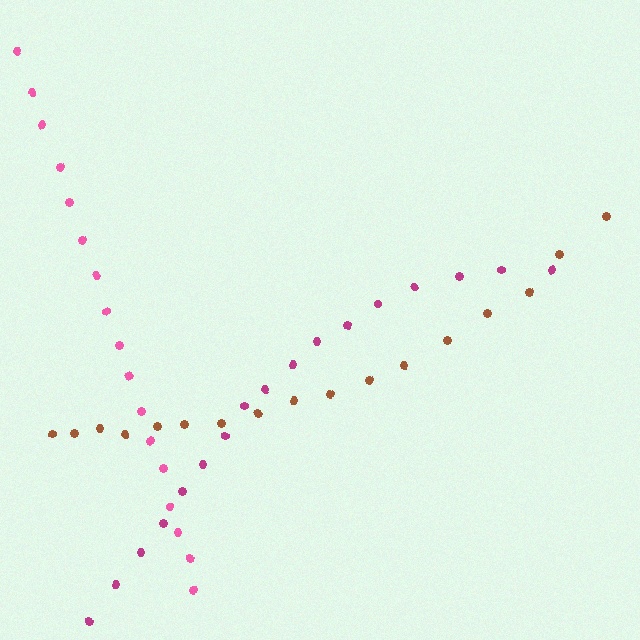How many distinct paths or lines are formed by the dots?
There are 3 distinct paths.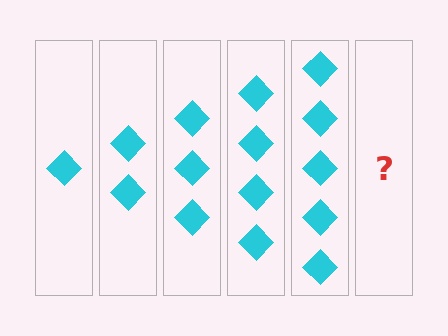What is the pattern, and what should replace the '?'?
The pattern is that each step adds one more diamond. The '?' should be 6 diamonds.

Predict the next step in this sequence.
The next step is 6 diamonds.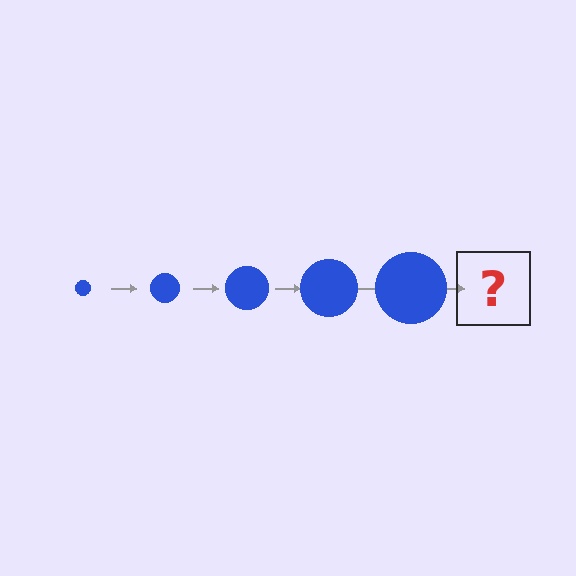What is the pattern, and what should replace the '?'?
The pattern is that the circle gets progressively larger each step. The '?' should be a blue circle, larger than the previous one.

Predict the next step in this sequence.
The next step is a blue circle, larger than the previous one.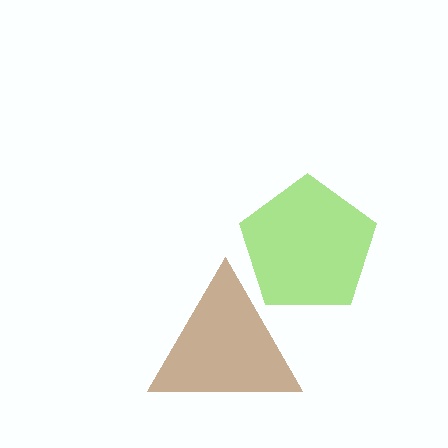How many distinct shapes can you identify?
There are 2 distinct shapes: a lime pentagon, a brown triangle.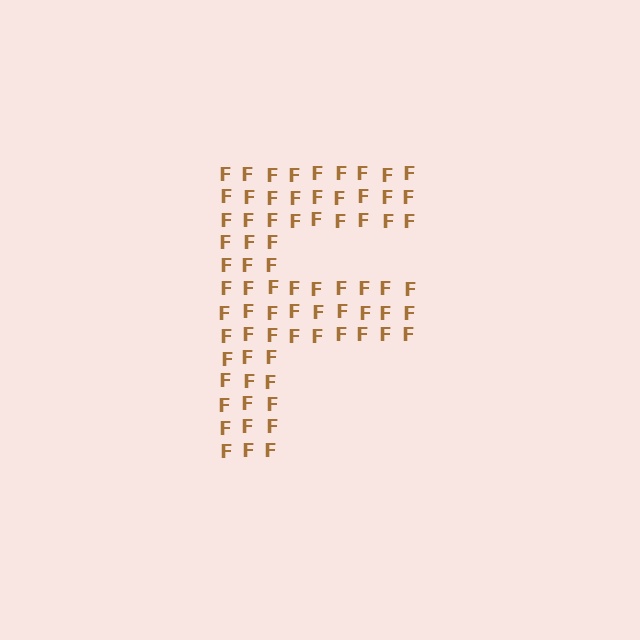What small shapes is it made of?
It is made of small letter F's.